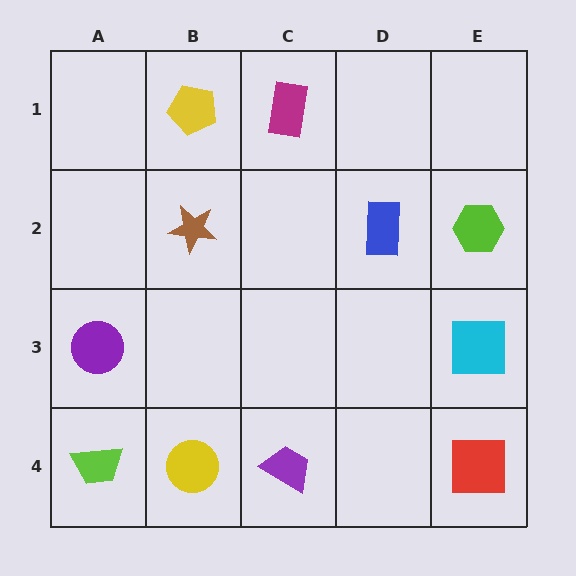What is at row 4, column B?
A yellow circle.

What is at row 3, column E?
A cyan square.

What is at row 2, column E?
A lime hexagon.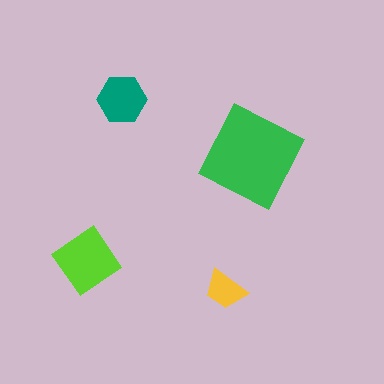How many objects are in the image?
There are 4 objects in the image.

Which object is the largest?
The green square.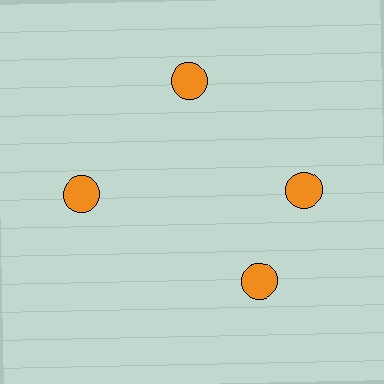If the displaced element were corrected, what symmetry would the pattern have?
It would have 4-fold rotational symmetry — the pattern would map onto itself every 90 degrees.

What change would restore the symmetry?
The symmetry would be restored by rotating it back into even spacing with its neighbors so that all 4 circles sit at equal angles and equal distance from the center.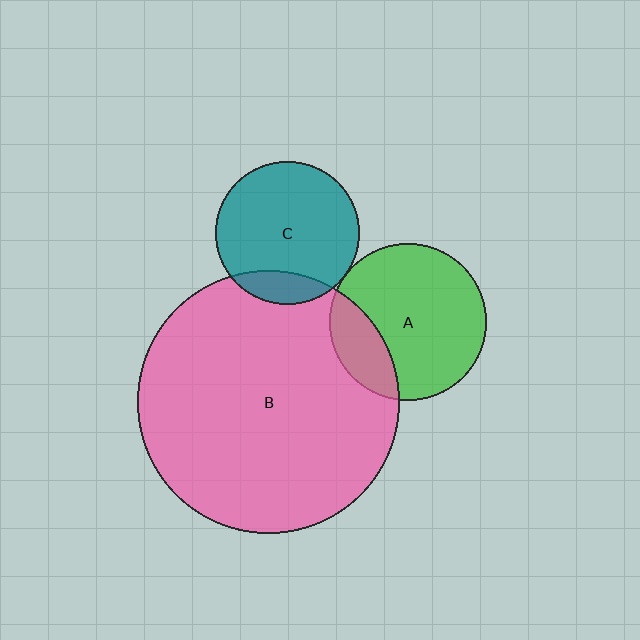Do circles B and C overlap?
Yes.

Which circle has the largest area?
Circle B (pink).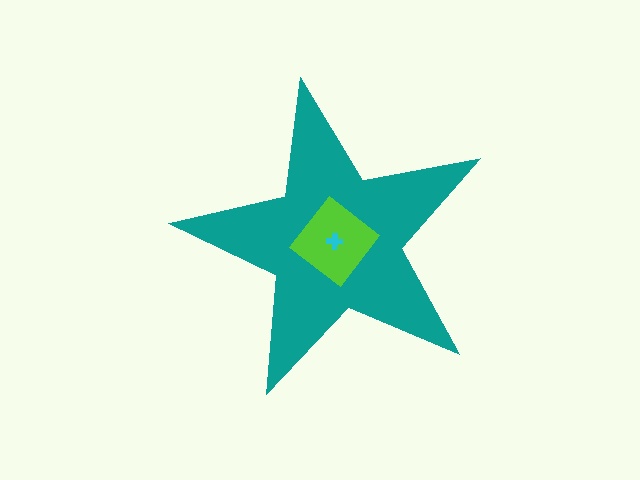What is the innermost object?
The cyan cross.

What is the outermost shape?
The teal star.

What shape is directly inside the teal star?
The lime diamond.